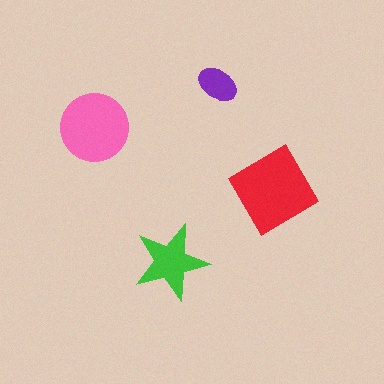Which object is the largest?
The red diamond.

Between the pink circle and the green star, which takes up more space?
The pink circle.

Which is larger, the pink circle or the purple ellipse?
The pink circle.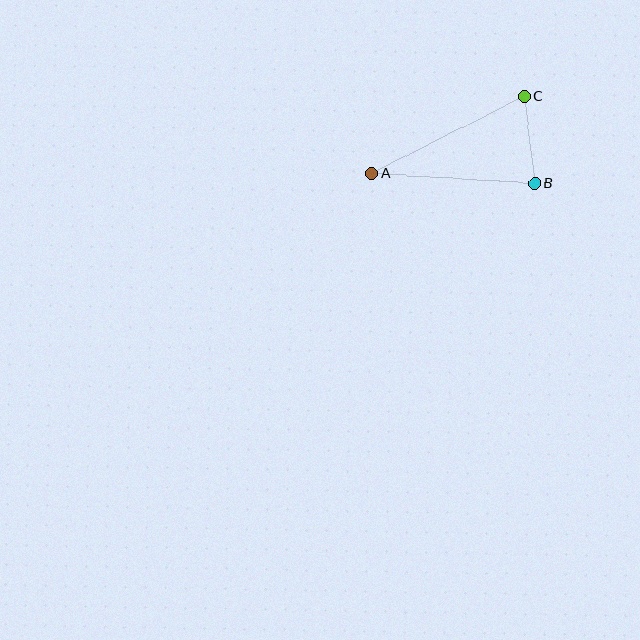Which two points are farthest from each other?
Points A and C are farthest from each other.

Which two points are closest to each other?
Points B and C are closest to each other.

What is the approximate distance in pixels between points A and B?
The distance between A and B is approximately 164 pixels.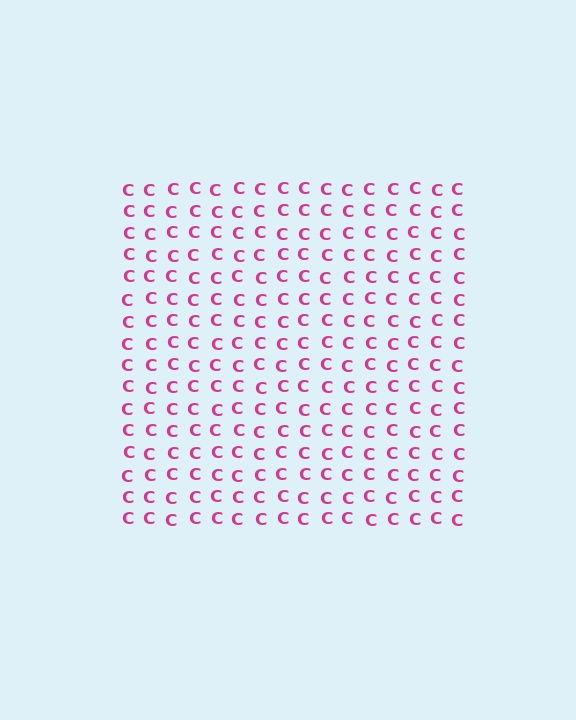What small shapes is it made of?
It is made of small letter C's.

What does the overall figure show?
The overall figure shows a square.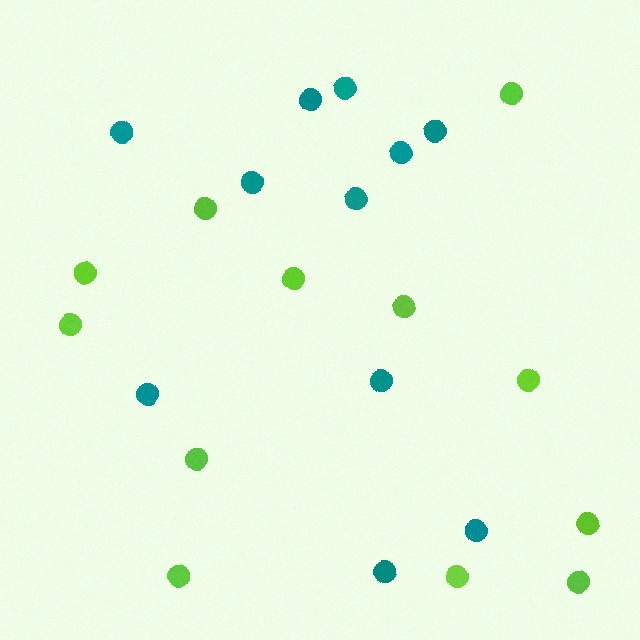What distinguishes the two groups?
There are 2 groups: one group of lime circles (12) and one group of teal circles (11).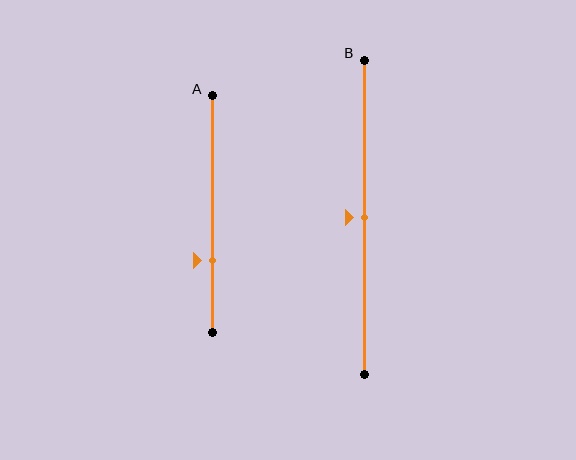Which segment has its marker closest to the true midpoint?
Segment B has its marker closest to the true midpoint.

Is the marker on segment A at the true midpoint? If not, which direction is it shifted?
No, the marker on segment A is shifted downward by about 19% of the segment length.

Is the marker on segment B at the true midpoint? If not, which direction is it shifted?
Yes, the marker on segment B is at the true midpoint.